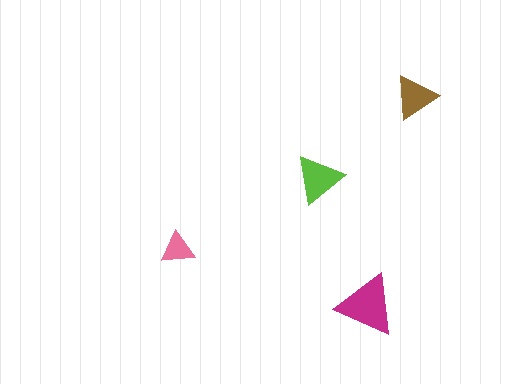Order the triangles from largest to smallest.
the magenta one, the lime one, the brown one, the pink one.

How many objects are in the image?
There are 4 objects in the image.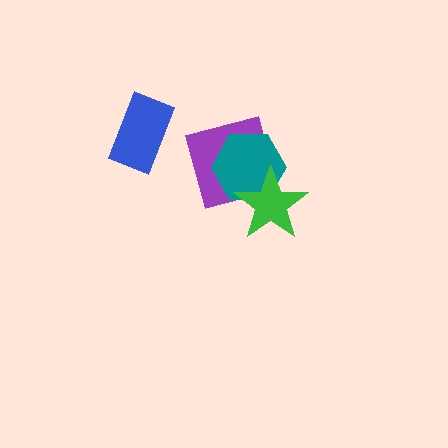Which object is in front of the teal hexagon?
The green star is in front of the teal hexagon.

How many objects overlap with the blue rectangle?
0 objects overlap with the blue rectangle.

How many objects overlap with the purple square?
2 objects overlap with the purple square.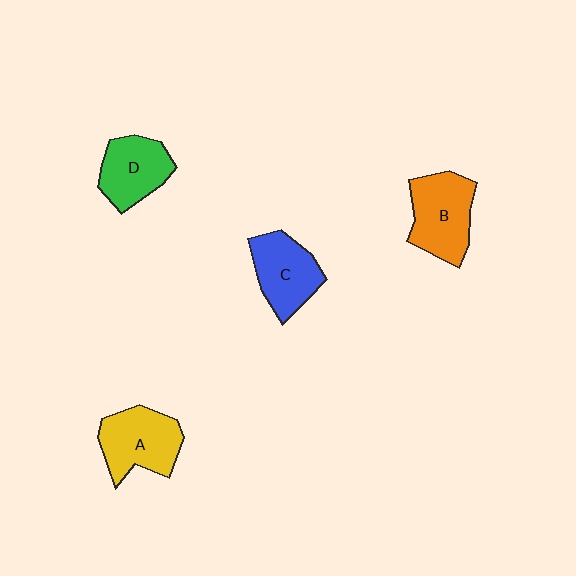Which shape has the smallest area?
Shape D (green).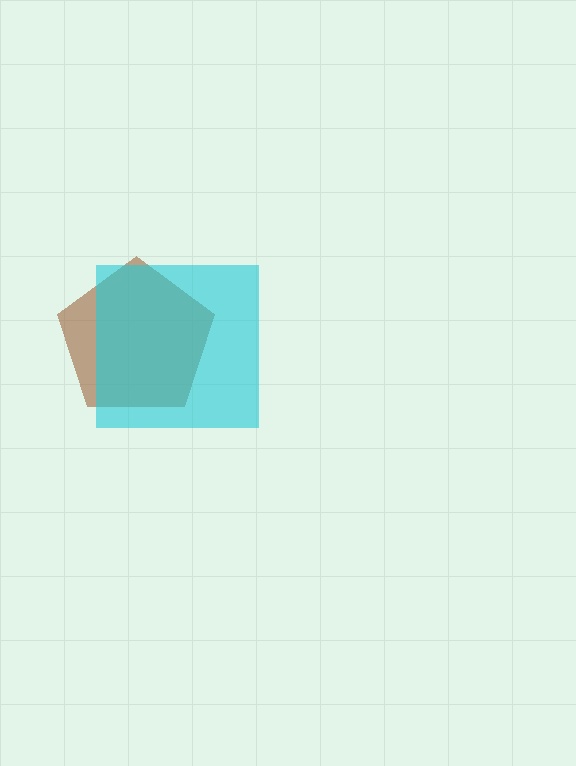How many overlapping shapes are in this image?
There are 2 overlapping shapes in the image.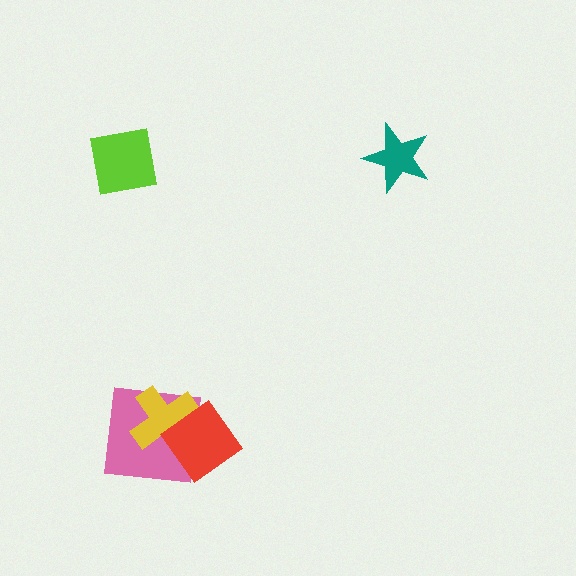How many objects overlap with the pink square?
2 objects overlap with the pink square.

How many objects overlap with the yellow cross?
2 objects overlap with the yellow cross.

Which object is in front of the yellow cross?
The red diamond is in front of the yellow cross.